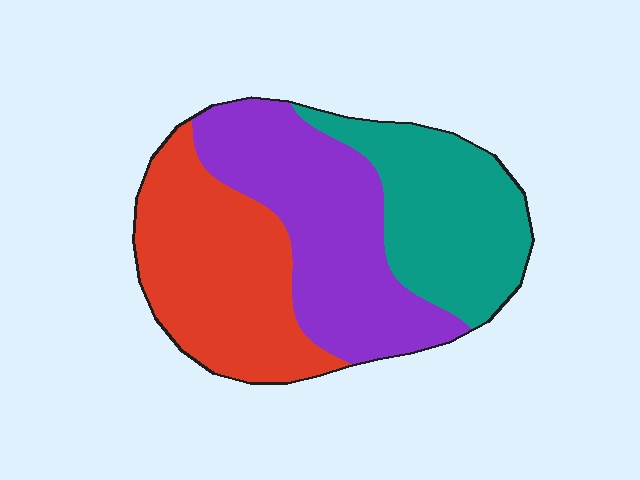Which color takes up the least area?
Teal, at roughly 30%.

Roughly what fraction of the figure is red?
Red takes up about one third (1/3) of the figure.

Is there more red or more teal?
Red.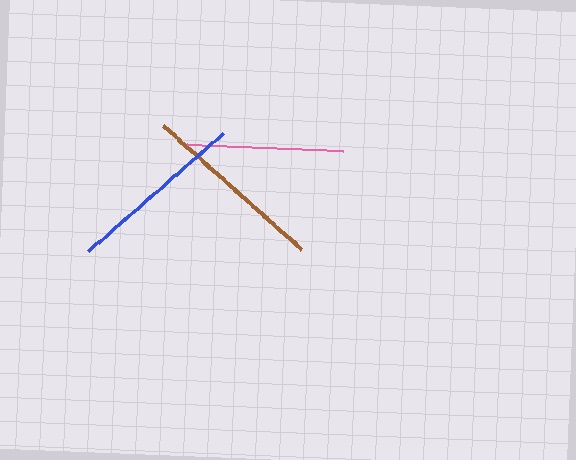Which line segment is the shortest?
The pink line is the shortest at approximately 157 pixels.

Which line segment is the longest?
The brown line is the longest at approximately 186 pixels.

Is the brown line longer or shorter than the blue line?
The brown line is longer than the blue line.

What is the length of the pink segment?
The pink segment is approximately 157 pixels long.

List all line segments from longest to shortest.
From longest to shortest: brown, blue, pink.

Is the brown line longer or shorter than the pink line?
The brown line is longer than the pink line.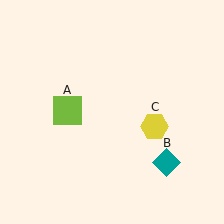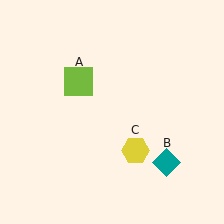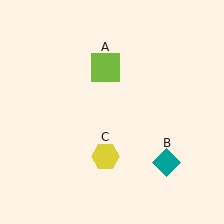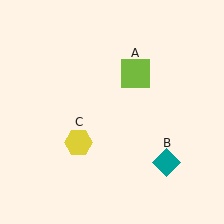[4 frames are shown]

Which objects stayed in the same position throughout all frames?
Teal diamond (object B) remained stationary.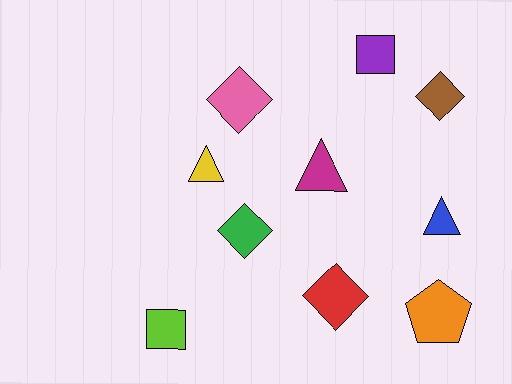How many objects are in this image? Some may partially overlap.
There are 10 objects.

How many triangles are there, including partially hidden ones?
There are 3 triangles.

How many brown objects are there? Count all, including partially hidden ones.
There is 1 brown object.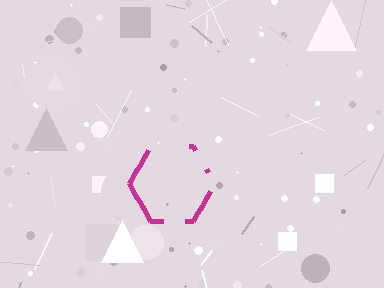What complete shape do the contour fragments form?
The contour fragments form a hexagon.